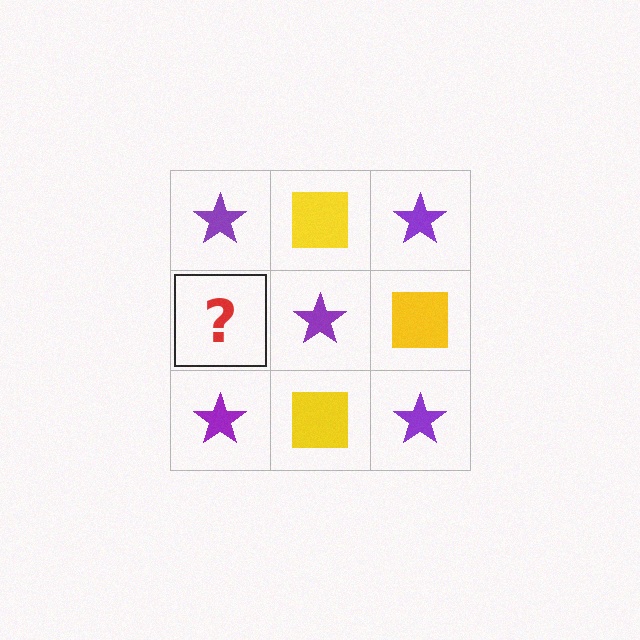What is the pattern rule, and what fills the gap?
The rule is that it alternates purple star and yellow square in a checkerboard pattern. The gap should be filled with a yellow square.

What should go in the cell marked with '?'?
The missing cell should contain a yellow square.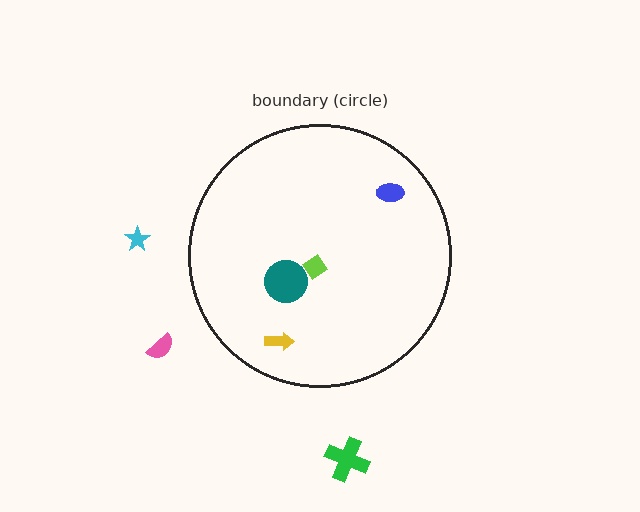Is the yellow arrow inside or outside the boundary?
Inside.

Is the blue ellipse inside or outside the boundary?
Inside.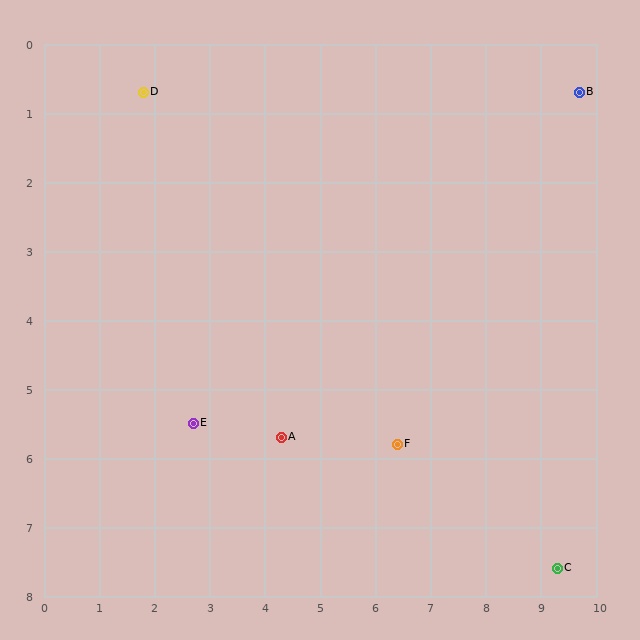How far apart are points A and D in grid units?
Points A and D are about 5.6 grid units apart.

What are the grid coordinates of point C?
Point C is at approximately (9.3, 7.6).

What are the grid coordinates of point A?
Point A is at approximately (4.3, 5.7).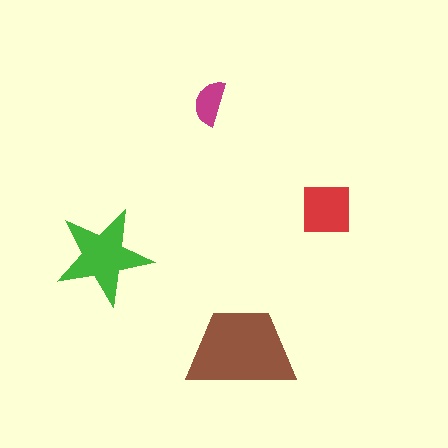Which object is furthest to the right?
The red square is rightmost.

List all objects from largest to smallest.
The brown trapezoid, the green star, the red square, the magenta semicircle.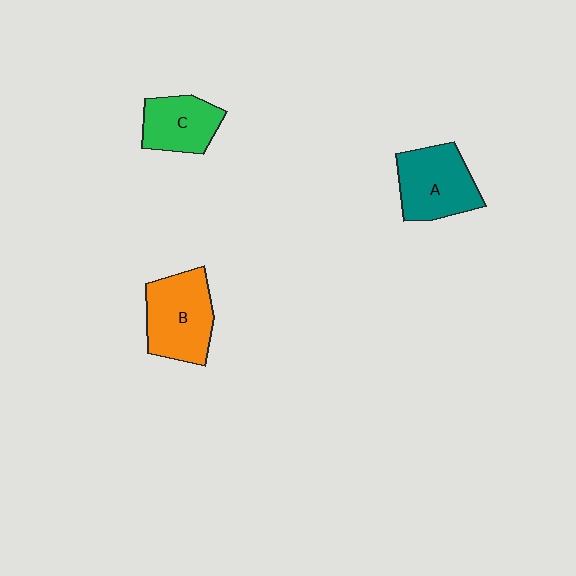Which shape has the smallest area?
Shape C (green).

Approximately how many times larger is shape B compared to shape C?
Approximately 1.4 times.